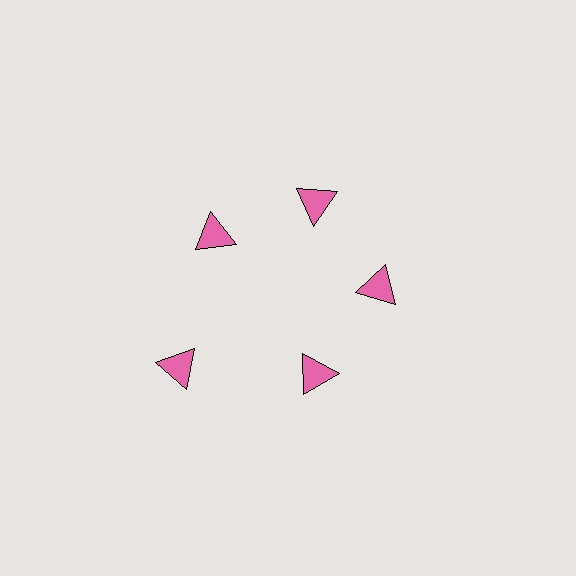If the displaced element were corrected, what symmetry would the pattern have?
It would have 5-fold rotational symmetry — the pattern would map onto itself every 72 degrees.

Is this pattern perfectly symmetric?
No. The 5 pink triangles are arranged in a ring, but one element near the 8 o'clock position is pushed outward from the center, breaking the 5-fold rotational symmetry.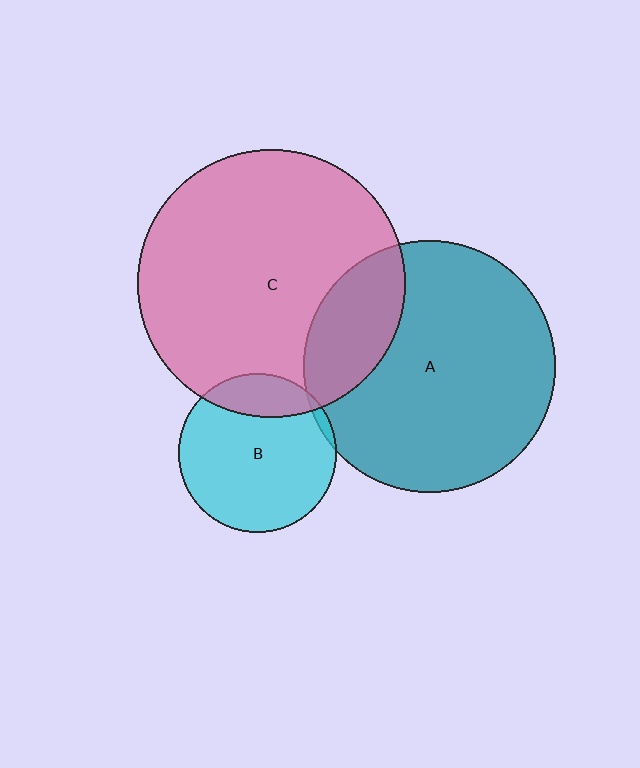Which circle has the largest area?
Circle C (pink).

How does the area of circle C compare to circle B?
Approximately 2.9 times.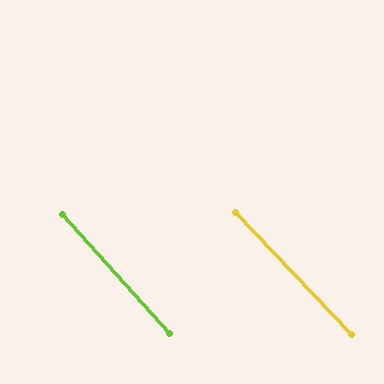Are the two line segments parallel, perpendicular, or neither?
Parallel — their directions differ by only 1.4°.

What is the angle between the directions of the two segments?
Approximately 1 degree.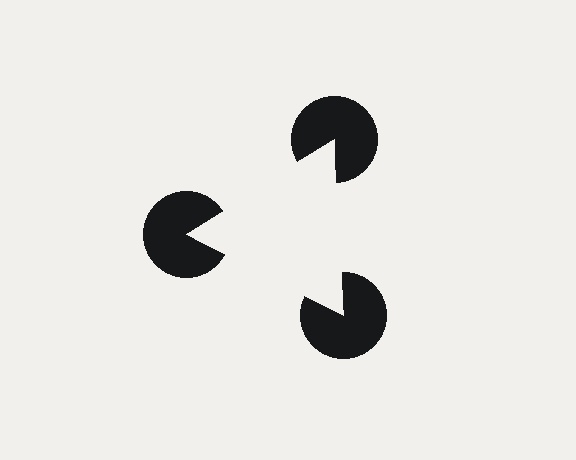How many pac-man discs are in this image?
There are 3 — one at each vertex of the illusory triangle.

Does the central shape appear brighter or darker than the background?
It typically appears slightly brighter than the background, even though no actual brightness change is drawn.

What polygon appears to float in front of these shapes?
An illusory triangle — its edges are inferred from the aligned wedge cuts in the pac-man discs, not physically drawn.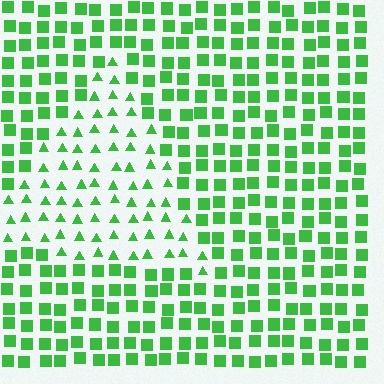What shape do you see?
I see a triangle.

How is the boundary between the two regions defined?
The boundary is defined by a change in element shape: triangles inside vs. squares outside. All elements share the same color and spacing.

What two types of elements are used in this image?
The image uses triangles inside the triangle region and squares outside it.